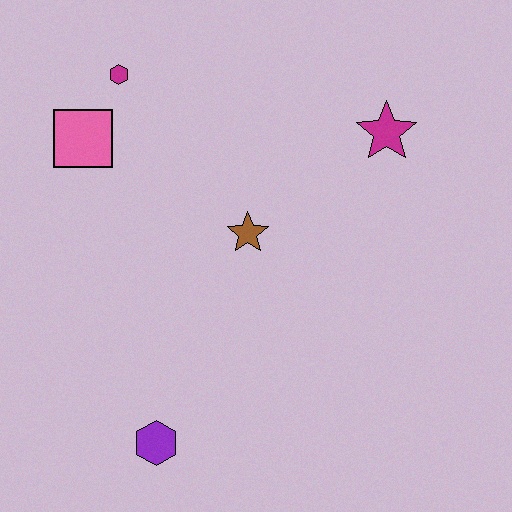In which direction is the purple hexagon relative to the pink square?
The purple hexagon is below the pink square.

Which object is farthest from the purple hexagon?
The magenta star is farthest from the purple hexagon.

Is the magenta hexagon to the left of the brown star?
Yes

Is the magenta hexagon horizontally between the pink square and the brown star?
Yes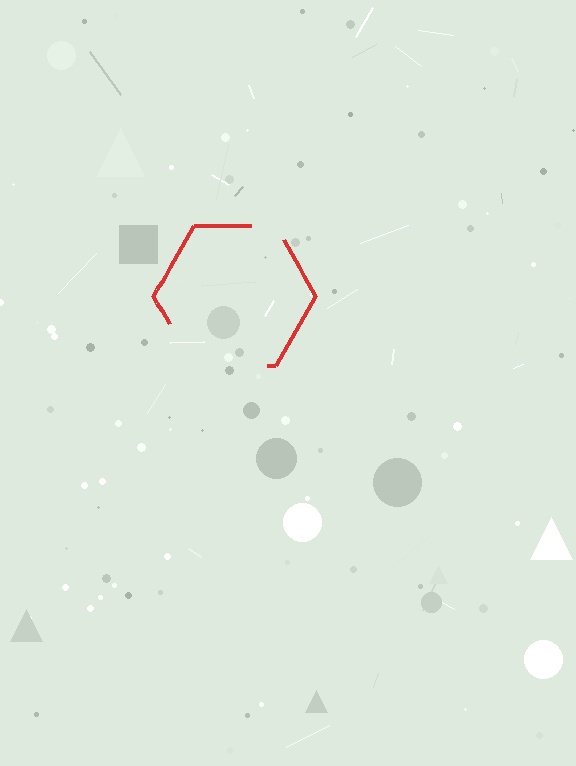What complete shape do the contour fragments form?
The contour fragments form a hexagon.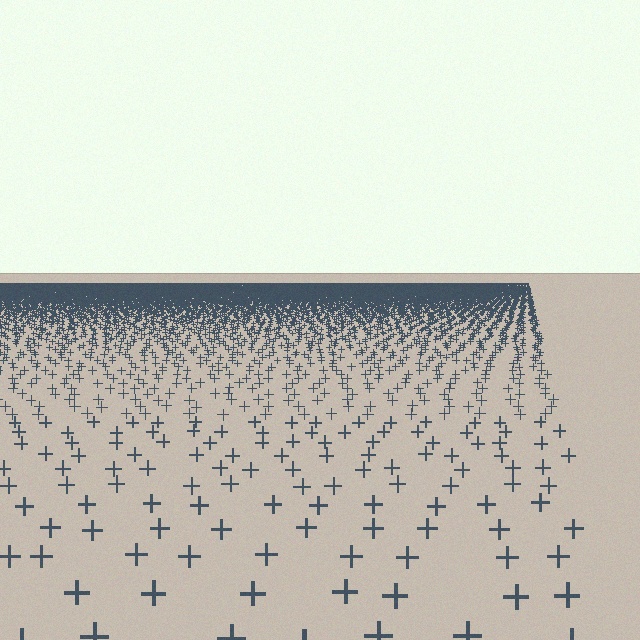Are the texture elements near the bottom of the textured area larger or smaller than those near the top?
Larger. Near the bottom, elements are closer to the viewer and appear at a bigger on-screen size.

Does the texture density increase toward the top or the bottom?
Density increases toward the top.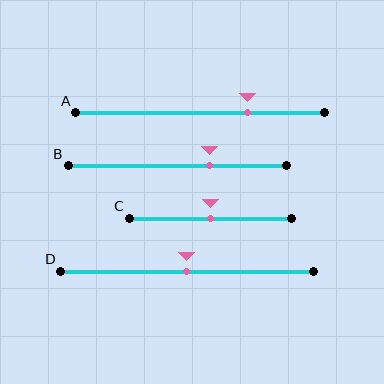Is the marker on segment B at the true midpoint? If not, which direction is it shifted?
No, the marker on segment B is shifted to the right by about 15% of the segment length.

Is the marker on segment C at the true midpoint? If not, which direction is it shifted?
Yes, the marker on segment C is at the true midpoint.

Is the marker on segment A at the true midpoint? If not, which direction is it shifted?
No, the marker on segment A is shifted to the right by about 19% of the segment length.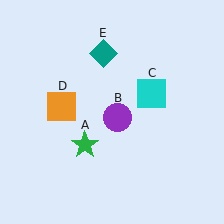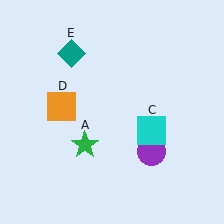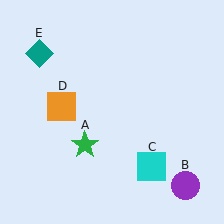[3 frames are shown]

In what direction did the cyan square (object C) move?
The cyan square (object C) moved down.